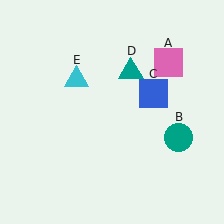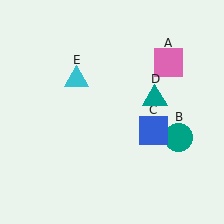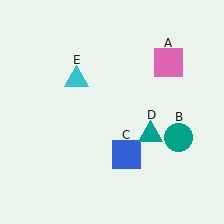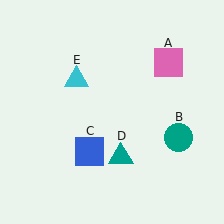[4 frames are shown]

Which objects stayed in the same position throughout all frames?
Pink square (object A) and teal circle (object B) and cyan triangle (object E) remained stationary.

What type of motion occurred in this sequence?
The blue square (object C), teal triangle (object D) rotated clockwise around the center of the scene.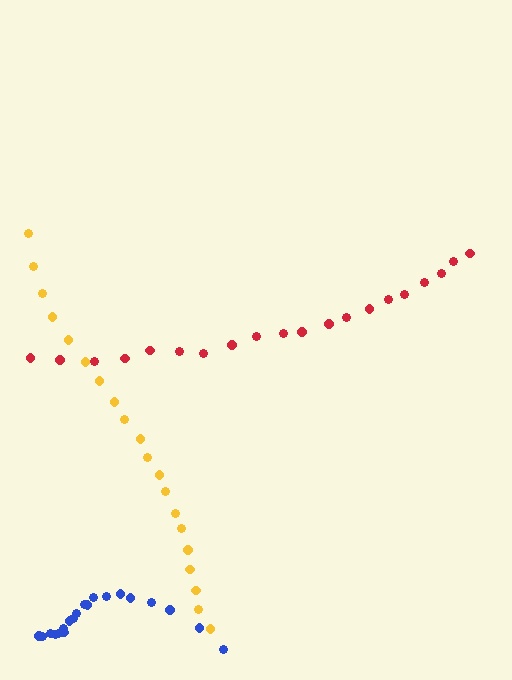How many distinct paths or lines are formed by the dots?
There are 3 distinct paths.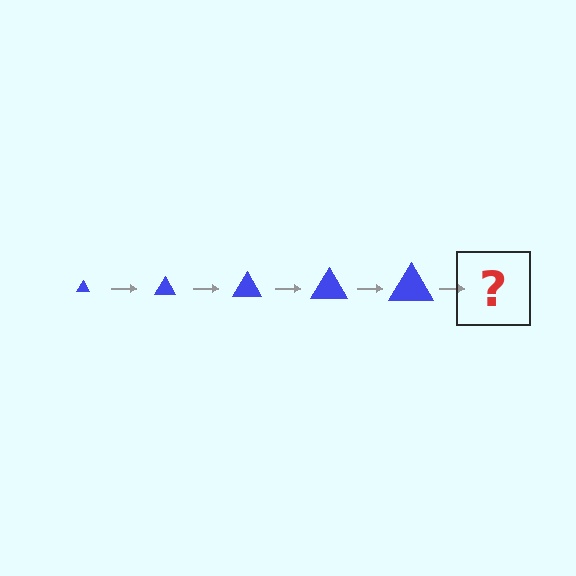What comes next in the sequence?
The next element should be a blue triangle, larger than the previous one.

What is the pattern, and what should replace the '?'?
The pattern is that the triangle gets progressively larger each step. The '?' should be a blue triangle, larger than the previous one.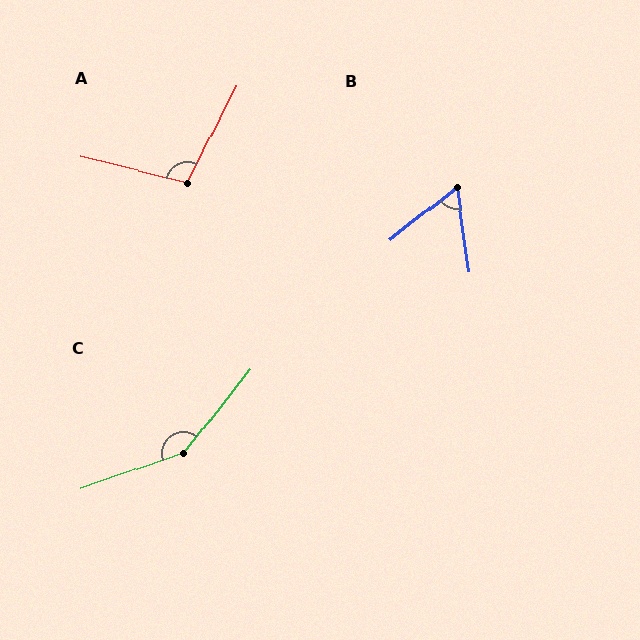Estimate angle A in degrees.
Approximately 103 degrees.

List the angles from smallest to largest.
B (60°), A (103°), C (148°).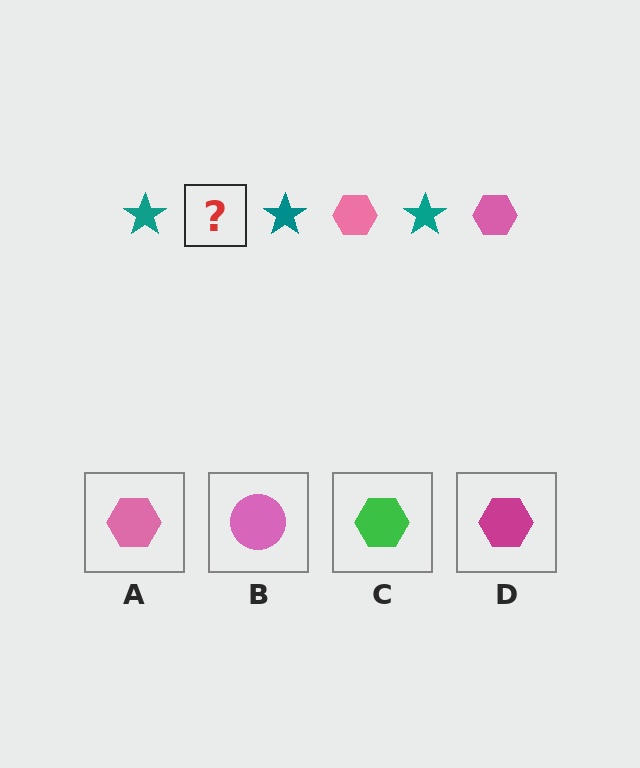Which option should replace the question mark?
Option A.